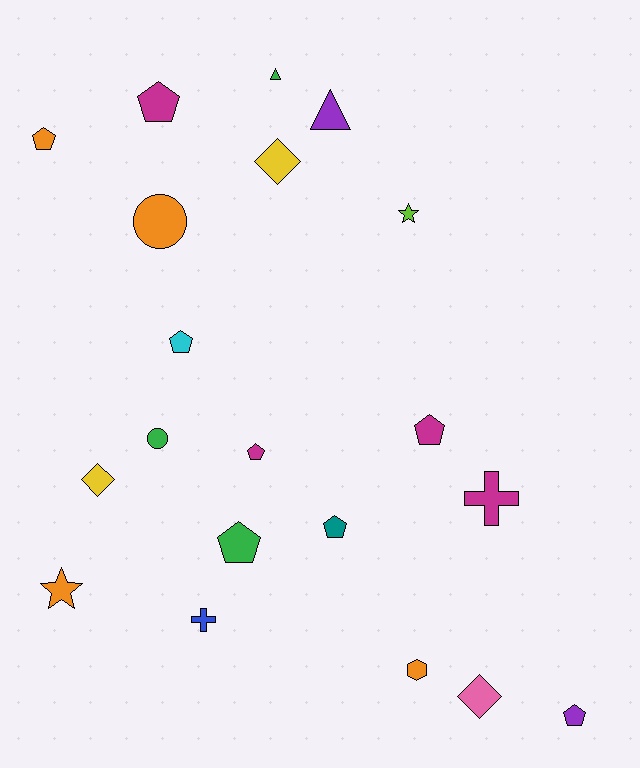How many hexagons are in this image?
There is 1 hexagon.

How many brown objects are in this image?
There are no brown objects.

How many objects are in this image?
There are 20 objects.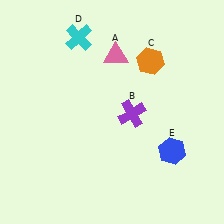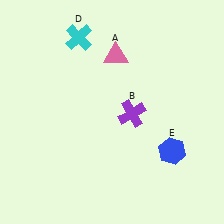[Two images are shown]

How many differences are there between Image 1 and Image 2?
There is 1 difference between the two images.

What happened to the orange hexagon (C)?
The orange hexagon (C) was removed in Image 2. It was in the top-right area of Image 1.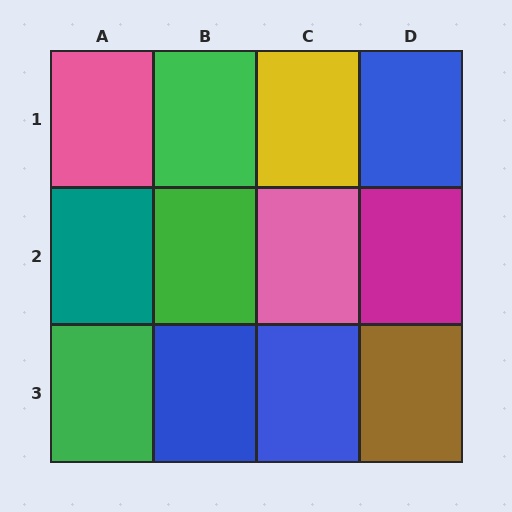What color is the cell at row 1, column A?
Pink.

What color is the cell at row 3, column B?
Blue.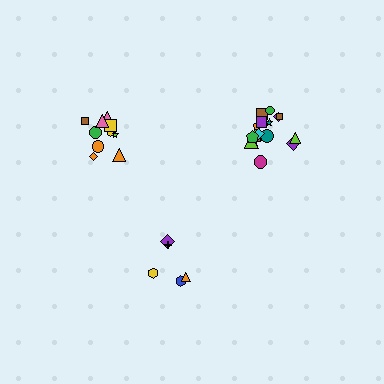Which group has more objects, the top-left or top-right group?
The top-right group.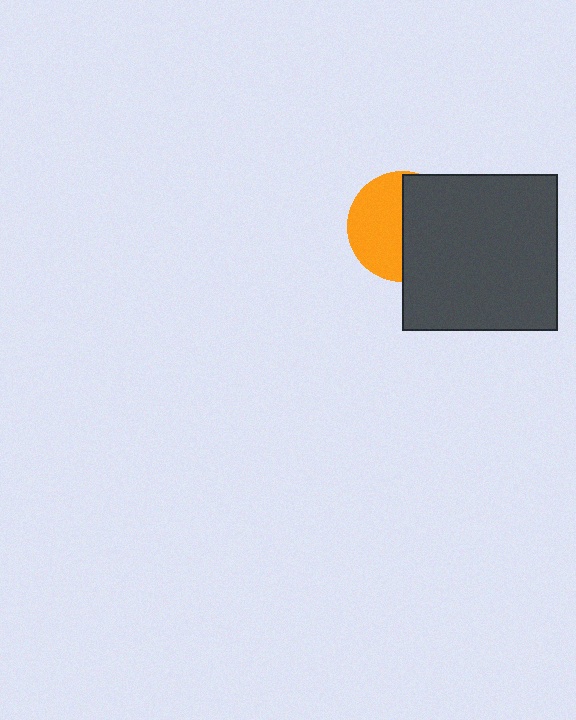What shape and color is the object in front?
The object in front is a dark gray square.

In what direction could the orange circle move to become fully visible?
The orange circle could move left. That would shift it out from behind the dark gray square entirely.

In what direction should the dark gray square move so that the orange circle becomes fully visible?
The dark gray square should move right. That is the shortest direction to clear the overlap and leave the orange circle fully visible.